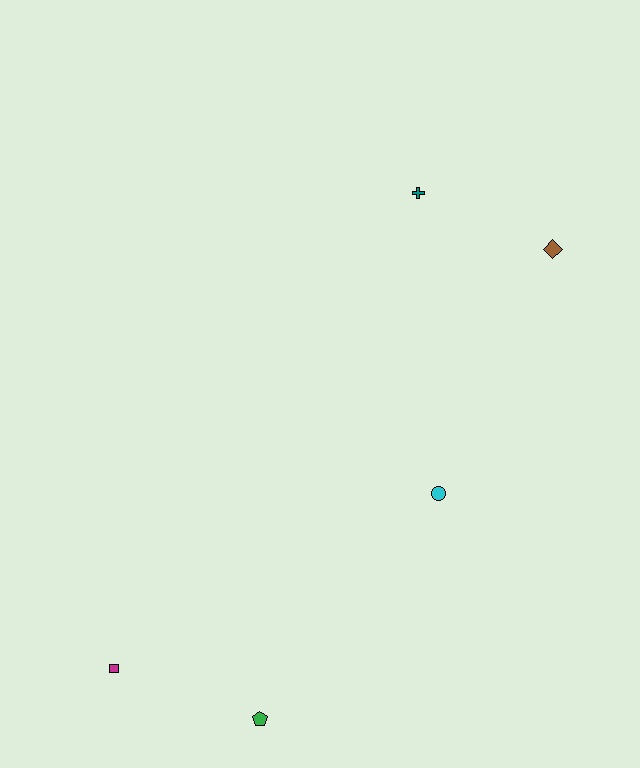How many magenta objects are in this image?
There is 1 magenta object.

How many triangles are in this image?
There are no triangles.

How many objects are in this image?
There are 5 objects.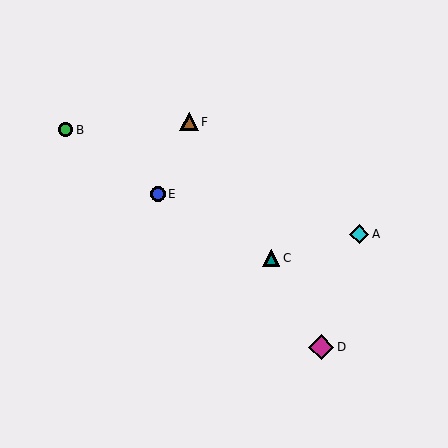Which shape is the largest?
The magenta diamond (labeled D) is the largest.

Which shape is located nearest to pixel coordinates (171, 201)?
The blue circle (labeled E) at (158, 194) is nearest to that location.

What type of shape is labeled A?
Shape A is a cyan diamond.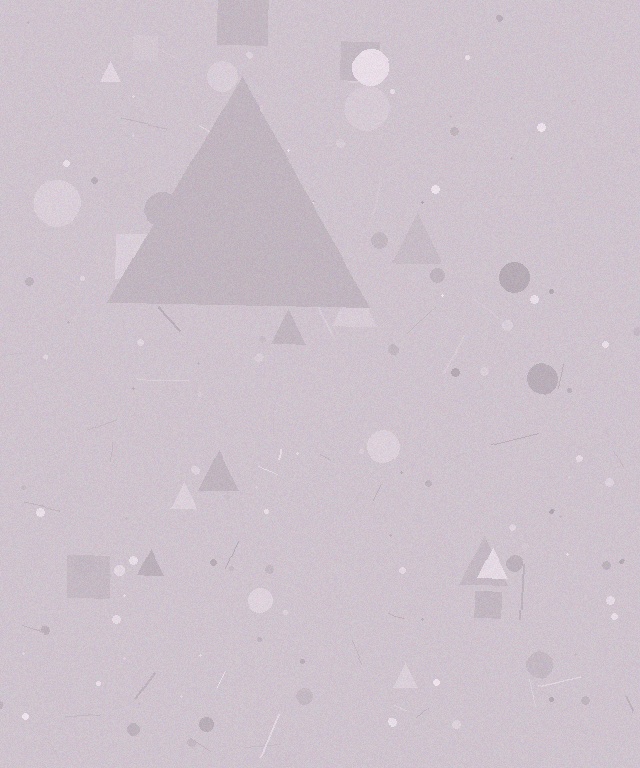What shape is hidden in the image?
A triangle is hidden in the image.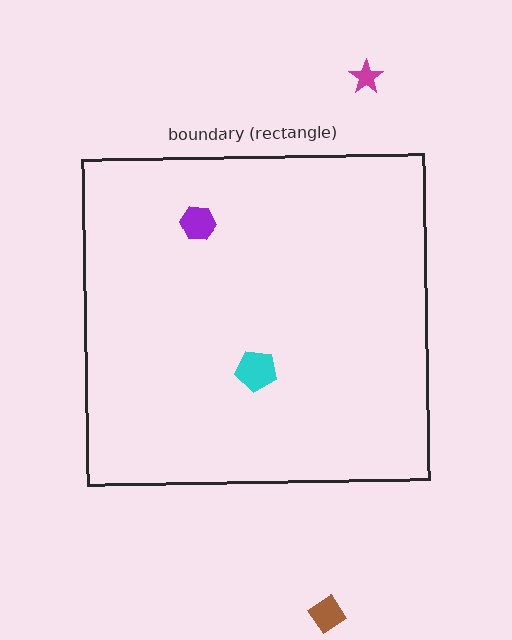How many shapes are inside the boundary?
2 inside, 2 outside.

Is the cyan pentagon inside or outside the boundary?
Inside.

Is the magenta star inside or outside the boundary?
Outside.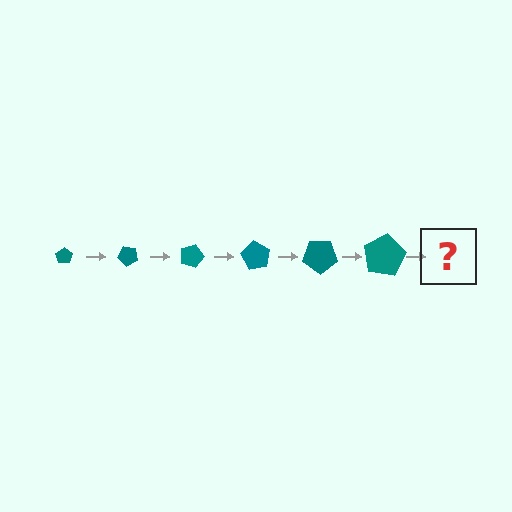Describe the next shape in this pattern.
It should be a pentagon, larger than the previous one and rotated 270 degrees from the start.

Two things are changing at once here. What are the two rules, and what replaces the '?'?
The two rules are that the pentagon grows larger each step and it rotates 45 degrees each step. The '?' should be a pentagon, larger than the previous one and rotated 270 degrees from the start.